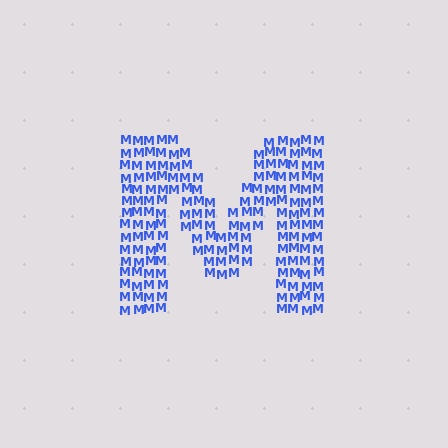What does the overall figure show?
The overall figure shows the letter M.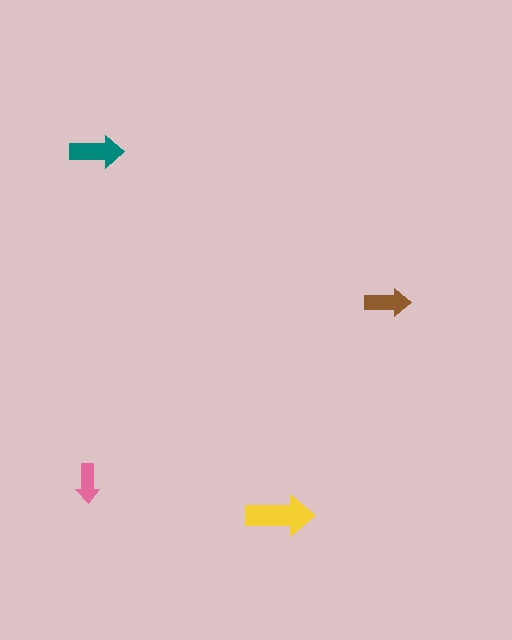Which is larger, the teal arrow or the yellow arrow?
The yellow one.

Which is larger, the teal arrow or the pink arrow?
The teal one.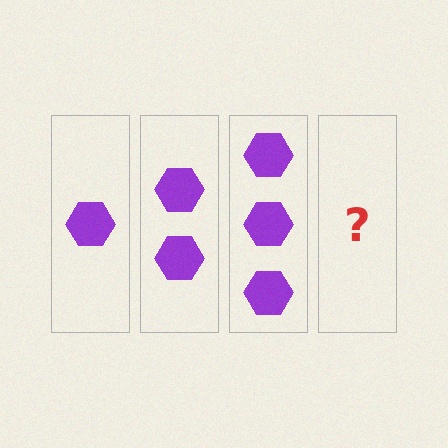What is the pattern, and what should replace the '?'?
The pattern is that each step adds one more hexagon. The '?' should be 4 hexagons.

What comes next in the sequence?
The next element should be 4 hexagons.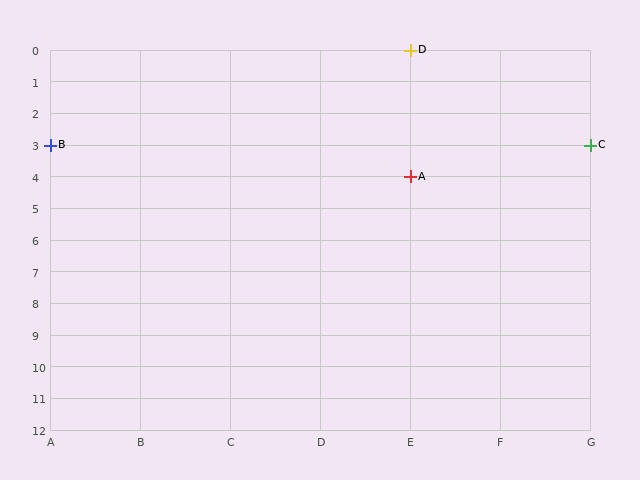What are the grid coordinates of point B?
Point B is at grid coordinates (A, 3).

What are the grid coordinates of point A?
Point A is at grid coordinates (E, 4).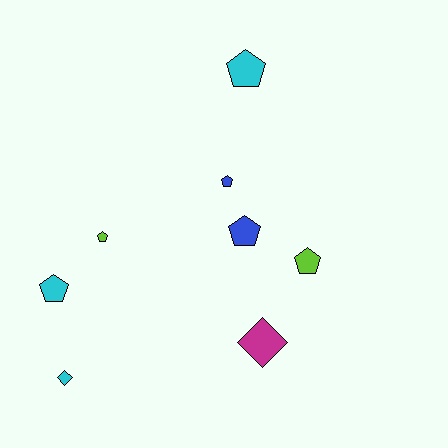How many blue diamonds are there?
There are no blue diamonds.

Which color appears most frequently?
Cyan, with 3 objects.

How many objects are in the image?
There are 8 objects.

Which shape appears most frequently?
Pentagon, with 6 objects.